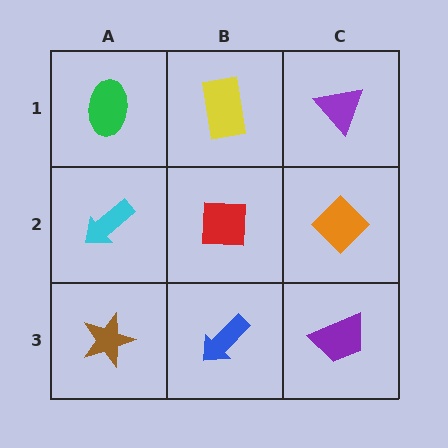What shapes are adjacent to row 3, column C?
An orange diamond (row 2, column C), a blue arrow (row 3, column B).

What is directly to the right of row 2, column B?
An orange diamond.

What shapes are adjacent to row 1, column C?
An orange diamond (row 2, column C), a yellow rectangle (row 1, column B).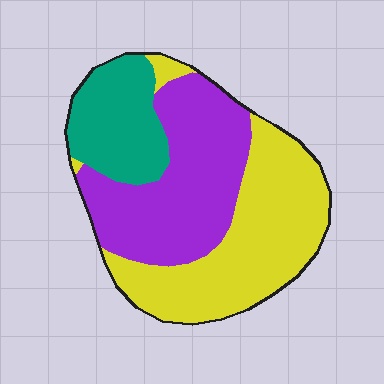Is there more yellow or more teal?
Yellow.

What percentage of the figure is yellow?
Yellow takes up about two fifths (2/5) of the figure.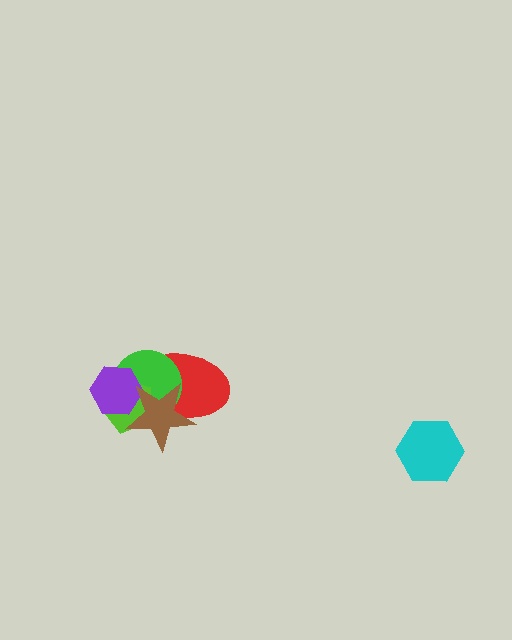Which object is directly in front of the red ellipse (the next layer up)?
The green circle is directly in front of the red ellipse.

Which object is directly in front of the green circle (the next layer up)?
The lime pentagon is directly in front of the green circle.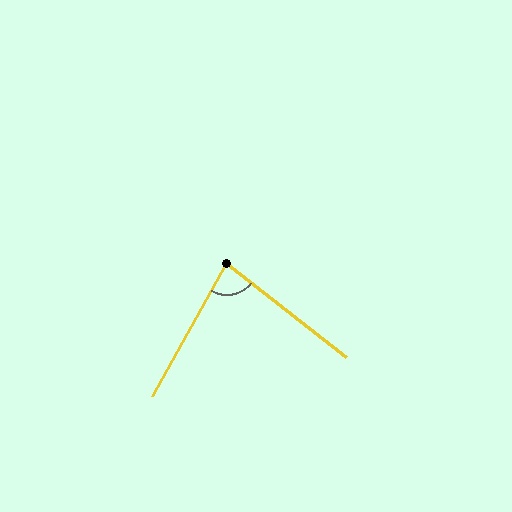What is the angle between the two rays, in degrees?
Approximately 81 degrees.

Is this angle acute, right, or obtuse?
It is acute.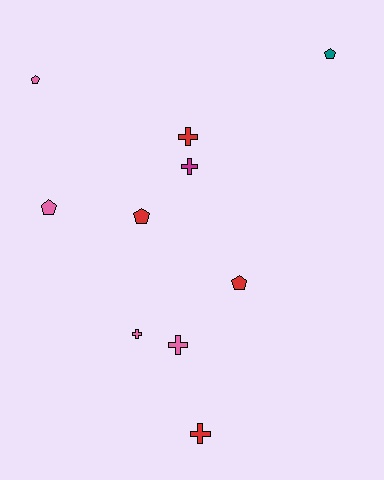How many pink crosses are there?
There are 2 pink crosses.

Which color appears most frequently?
Pink, with 4 objects.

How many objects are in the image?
There are 10 objects.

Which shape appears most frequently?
Cross, with 5 objects.